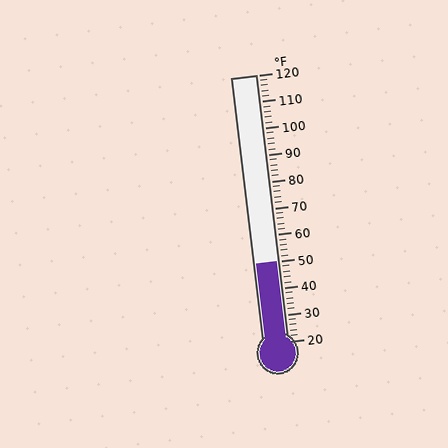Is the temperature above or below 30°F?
The temperature is above 30°F.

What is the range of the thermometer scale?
The thermometer scale ranges from 20°F to 120°F.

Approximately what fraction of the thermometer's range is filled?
The thermometer is filled to approximately 30% of its range.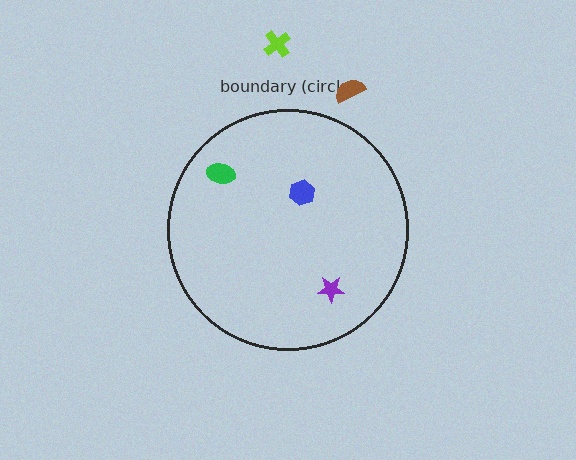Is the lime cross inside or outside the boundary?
Outside.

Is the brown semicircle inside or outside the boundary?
Outside.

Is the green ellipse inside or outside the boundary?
Inside.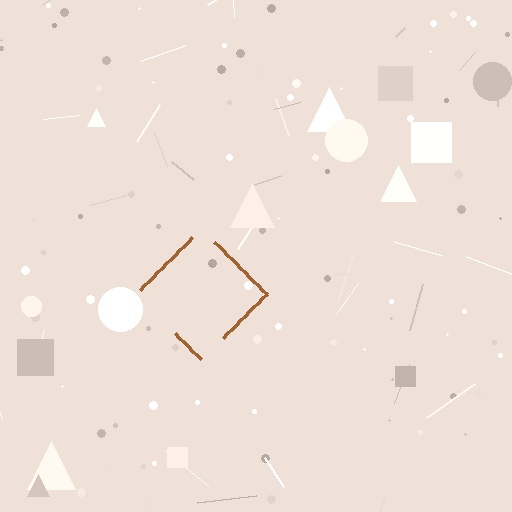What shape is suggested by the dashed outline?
The dashed outline suggests a diamond.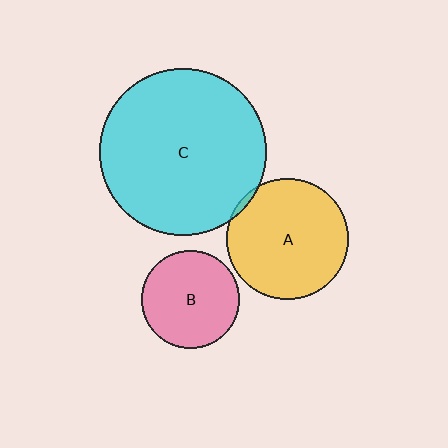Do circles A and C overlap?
Yes.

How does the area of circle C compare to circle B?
Approximately 2.9 times.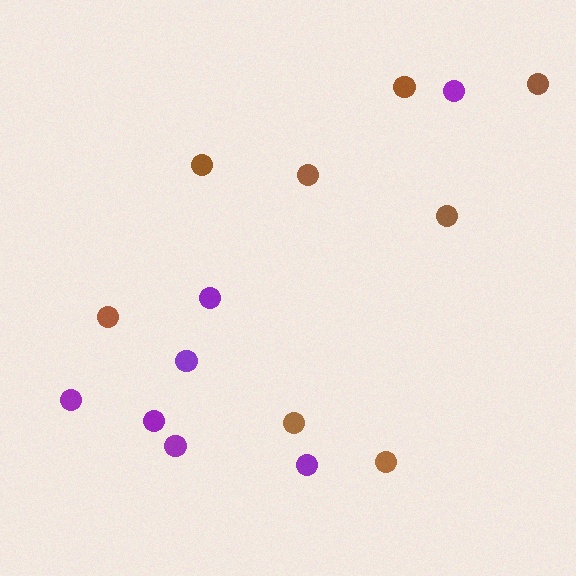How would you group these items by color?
There are 2 groups: one group of brown circles (8) and one group of purple circles (7).